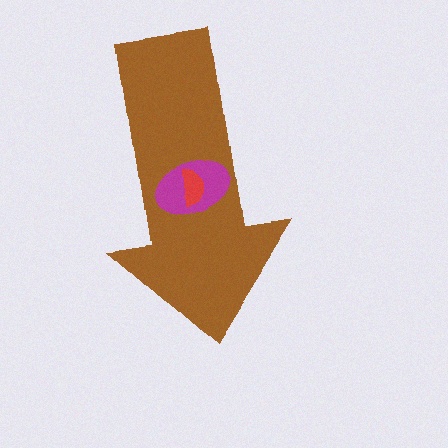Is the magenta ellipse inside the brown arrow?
Yes.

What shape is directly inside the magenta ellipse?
The red semicircle.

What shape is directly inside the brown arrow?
The magenta ellipse.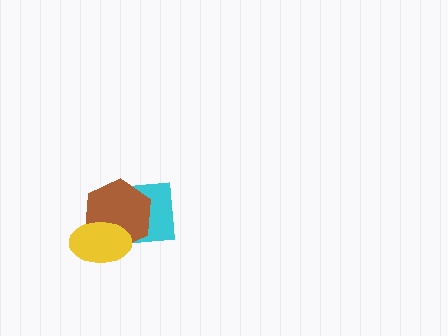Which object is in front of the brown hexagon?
The yellow ellipse is in front of the brown hexagon.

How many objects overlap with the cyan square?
2 objects overlap with the cyan square.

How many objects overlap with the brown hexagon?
2 objects overlap with the brown hexagon.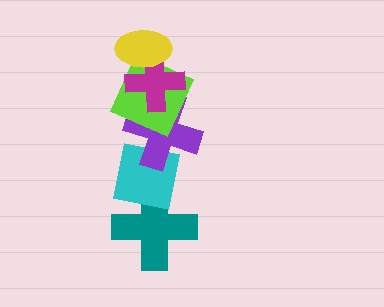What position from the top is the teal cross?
The teal cross is 6th from the top.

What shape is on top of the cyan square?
The purple cross is on top of the cyan square.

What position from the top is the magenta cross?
The magenta cross is 2nd from the top.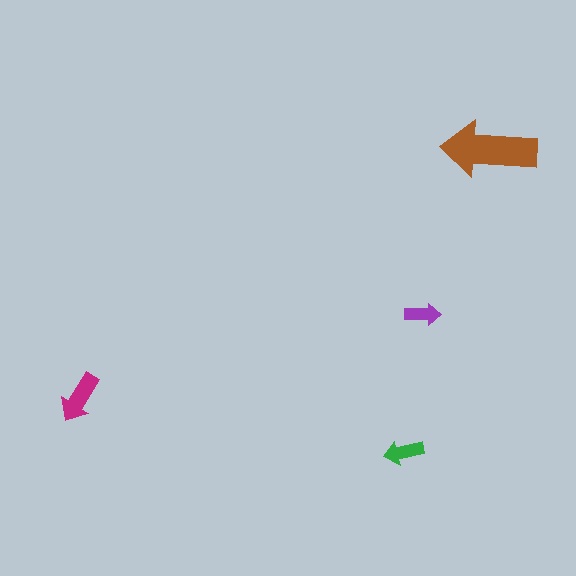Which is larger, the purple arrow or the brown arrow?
The brown one.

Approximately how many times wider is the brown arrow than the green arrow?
About 2.5 times wider.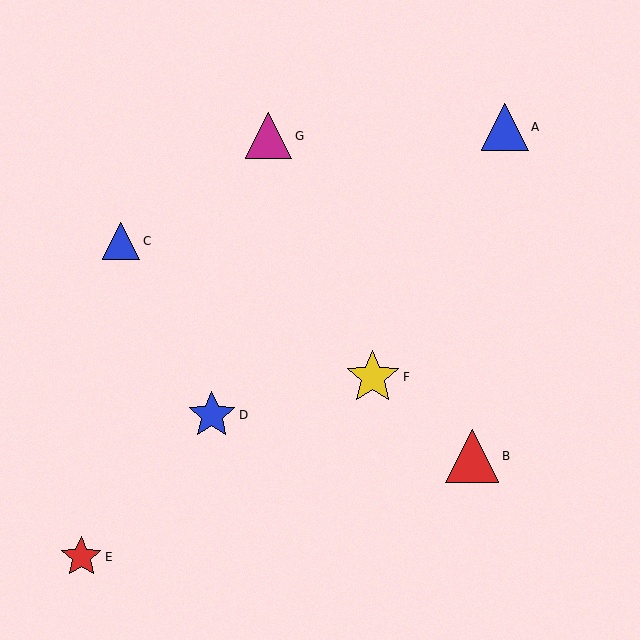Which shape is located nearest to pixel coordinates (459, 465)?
The red triangle (labeled B) at (472, 456) is nearest to that location.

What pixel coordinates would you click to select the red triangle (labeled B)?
Click at (472, 456) to select the red triangle B.